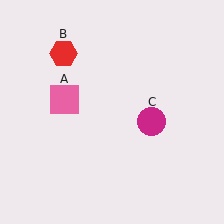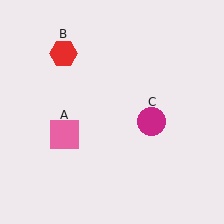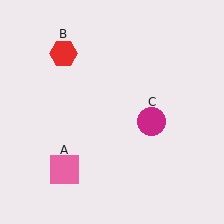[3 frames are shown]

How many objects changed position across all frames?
1 object changed position: pink square (object A).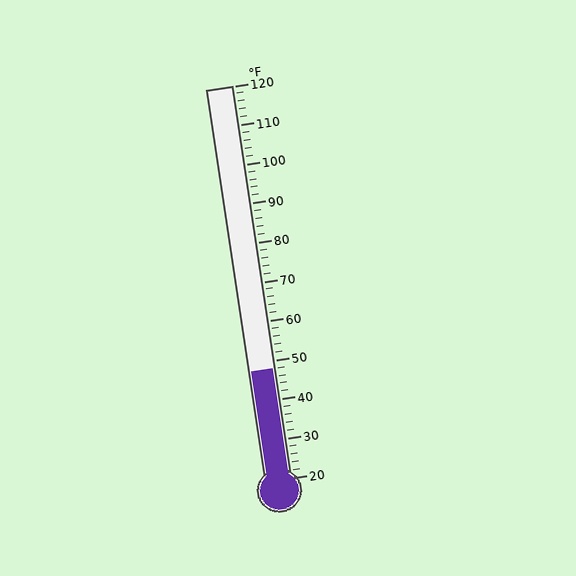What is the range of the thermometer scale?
The thermometer scale ranges from 20°F to 120°F.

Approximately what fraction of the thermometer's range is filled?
The thermometer is filled to approximately 30% of its range.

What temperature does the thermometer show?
The thermometer shows approximately 48°F.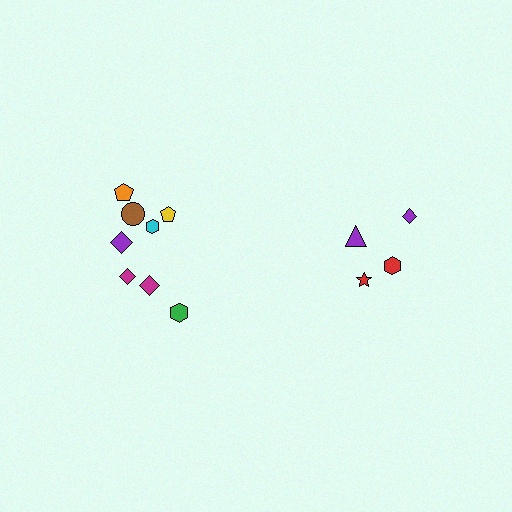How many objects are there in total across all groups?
There are 12 objects.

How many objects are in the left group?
There are 8 objects.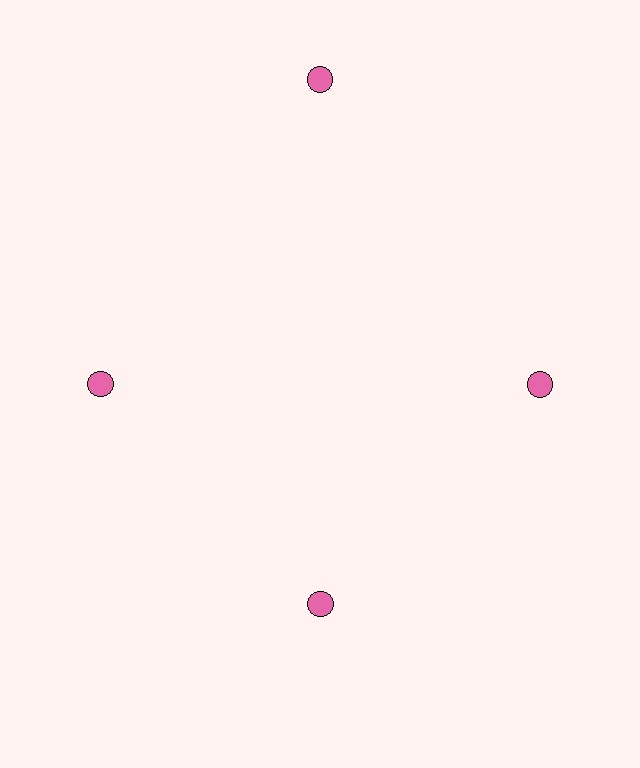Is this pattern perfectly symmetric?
No. The 4 pink circles are arranged in a ring, but one element near the 12 o'clock position is pushed outward from the center, breaking the 4-fold rotational symmetry.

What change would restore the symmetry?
The symmetry would be restored by moving it inward, back onto the ring so that all 4 circles sit at equal angles and equal distance from the center.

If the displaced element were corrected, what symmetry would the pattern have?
It would have 4-fold rotational symmetry — the pattern would map onto itself every 90 degrees.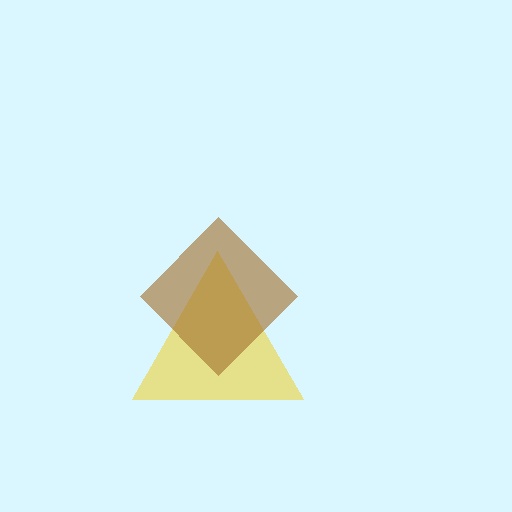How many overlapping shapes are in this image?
There are 2 overlapping shapes in the image.